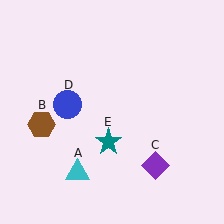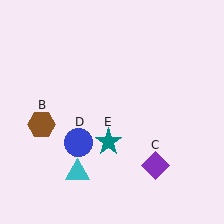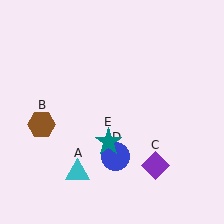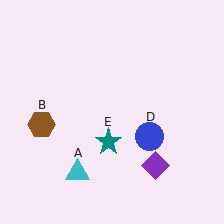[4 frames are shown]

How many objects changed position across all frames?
1 object changed position: blue circle (object D).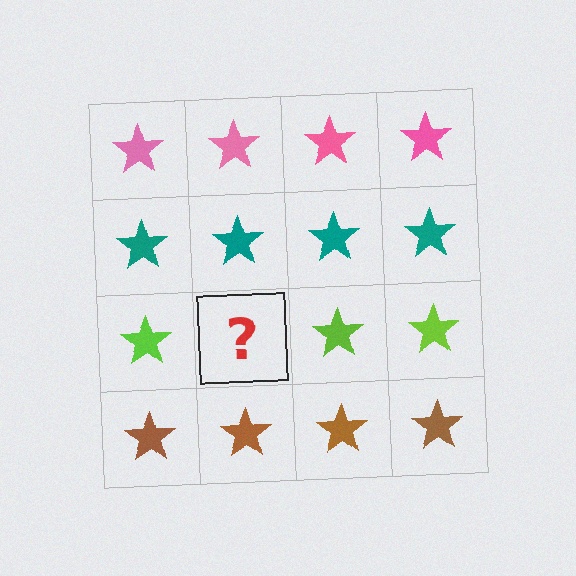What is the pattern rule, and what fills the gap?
The rule is that each row has a consistent color. The gap should be filled with a lime star.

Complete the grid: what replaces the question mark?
The question mark should be replaced with a lime star.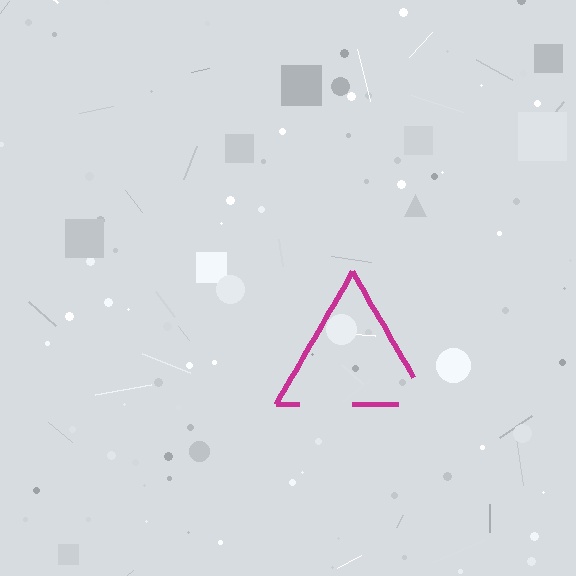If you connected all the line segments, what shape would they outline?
They would outline a triangle.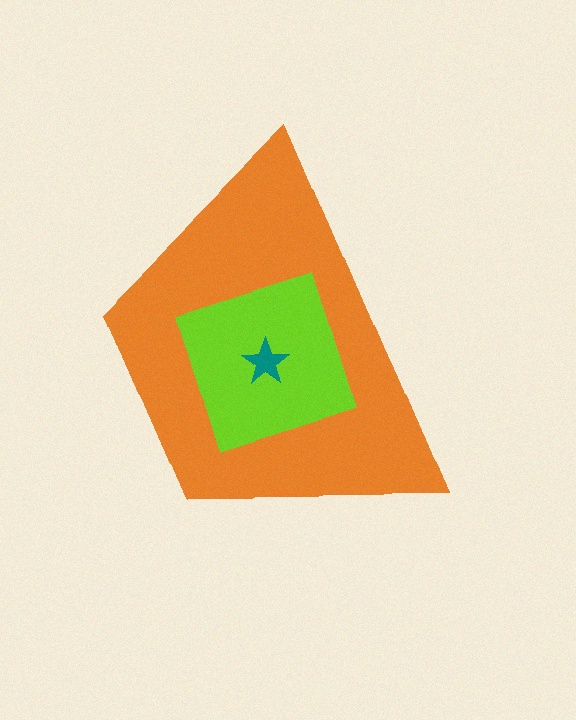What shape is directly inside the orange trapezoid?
The lime diamond.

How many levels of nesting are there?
3.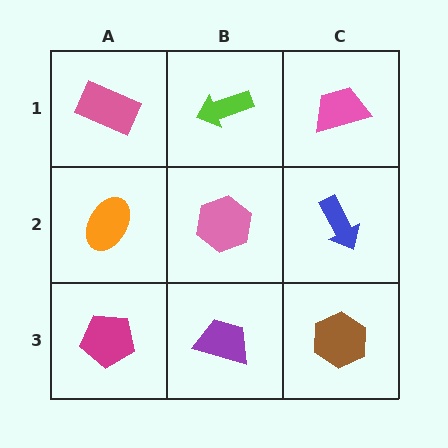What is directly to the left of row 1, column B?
A pink rectangle.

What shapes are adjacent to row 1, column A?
An orange ellipse (row 2, column A), a lime arrow (row 1, column B).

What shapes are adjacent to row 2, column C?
A pink trapezoid (row 1, column C), a brown hexagon (row 3, column C), a pink hexagon (row 2, column B).